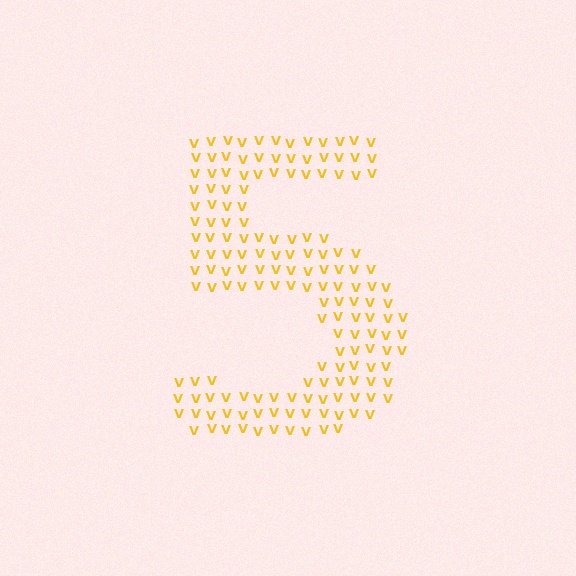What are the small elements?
The small elements are letter V's.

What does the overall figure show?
The overall figure shows the digit 5.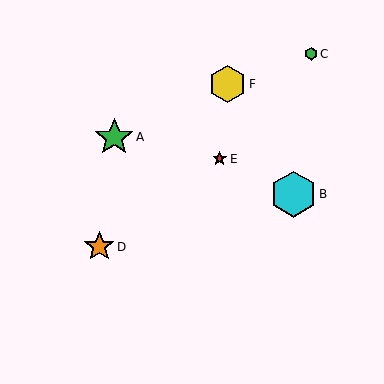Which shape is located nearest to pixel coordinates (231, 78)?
The yellow hexagon (labeled F) at (228, 84) is nearest to that location.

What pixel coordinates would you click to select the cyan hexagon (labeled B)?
Click at (293, 194) to select the cyan hexagon B.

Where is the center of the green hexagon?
The center of the green hexagon is at (311, 54).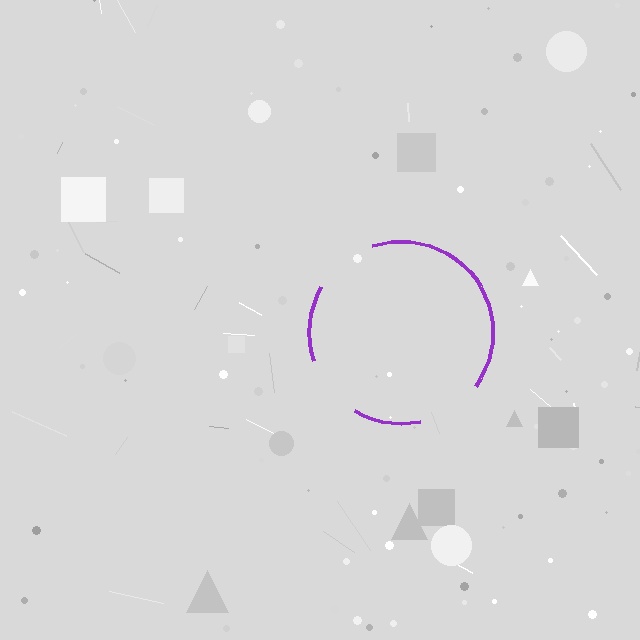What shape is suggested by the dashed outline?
The dashed outline suggests a circle.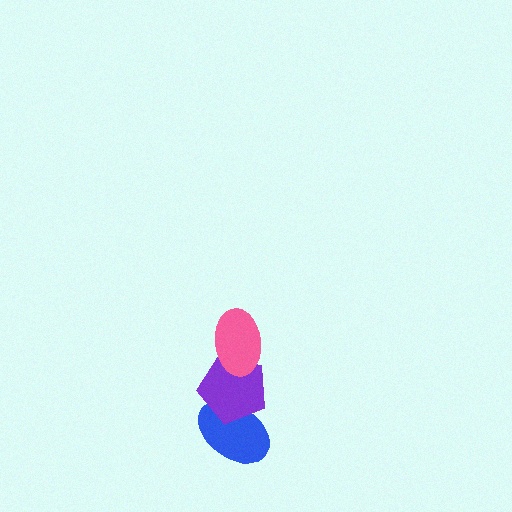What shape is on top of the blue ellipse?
The purple pentagon is on top of the blue ellipse.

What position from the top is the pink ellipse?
The pink ellipse is 1st from the top.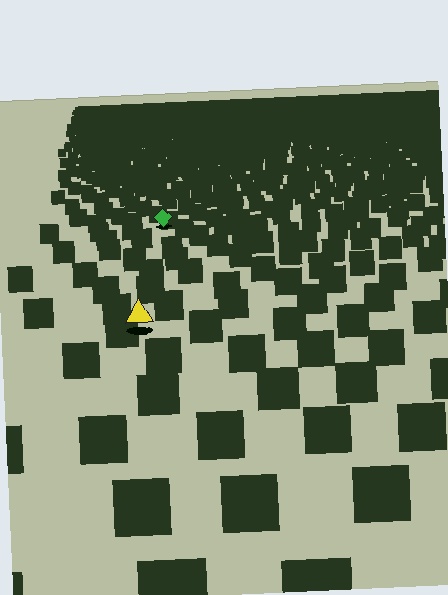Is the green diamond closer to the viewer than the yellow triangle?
No. The yellow triangle is closer — you can tell from the texture gradient: the ground texture is coarser near it.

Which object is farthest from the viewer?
The green diamond is farthest from the viewer. It appears smaller and the ground texture around it is denser.